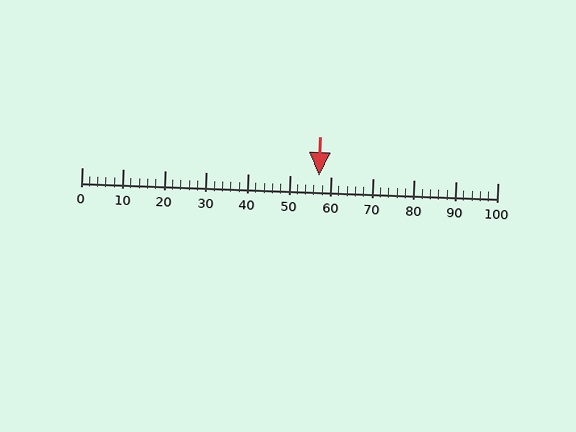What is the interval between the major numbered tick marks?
The major tick marks are spaced 10 units apart.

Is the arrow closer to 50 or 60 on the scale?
The arrow is closer to 60.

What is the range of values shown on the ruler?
The ruler shows values from 0 to 100.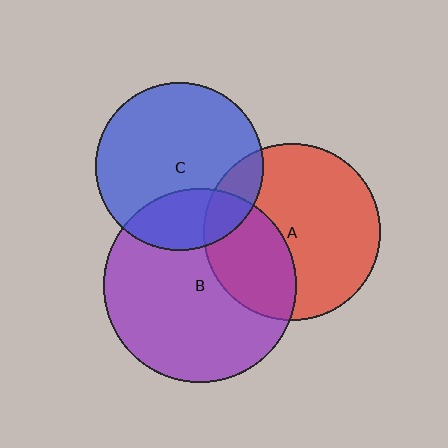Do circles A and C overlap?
Yes.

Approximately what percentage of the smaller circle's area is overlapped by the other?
Approximately 15%.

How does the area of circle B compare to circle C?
Approximately 1.3 times.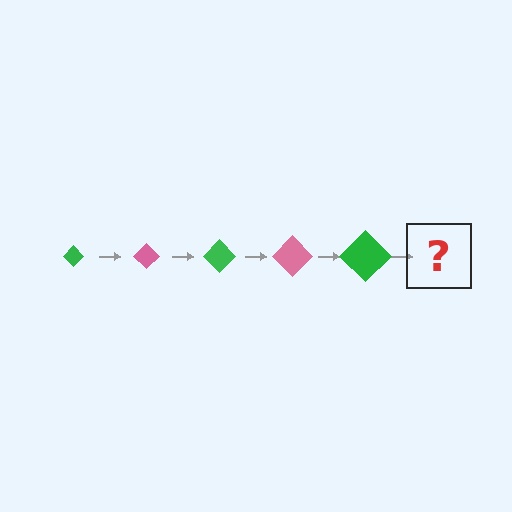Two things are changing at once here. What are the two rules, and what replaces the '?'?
The two rules are that the diamond grows larger each step and the color cycles through green and pink. The '?' should be a pink diamond, larger than the previous one.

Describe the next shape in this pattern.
It should be a pink diamond, larger than the previous one.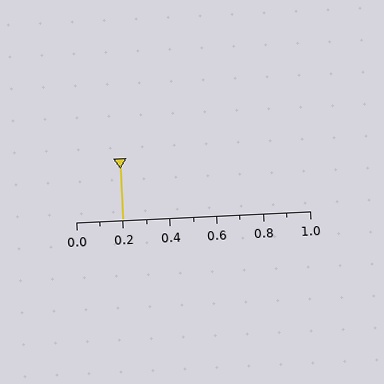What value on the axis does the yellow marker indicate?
The marker indicates approximately 0.2.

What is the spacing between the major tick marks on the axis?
The major ticks are spaced 0.2 apart.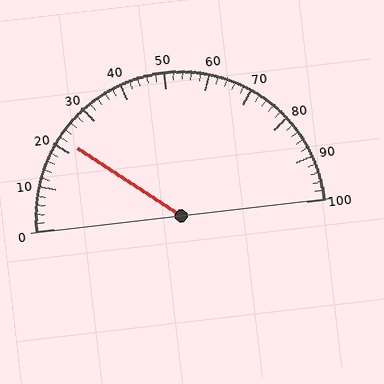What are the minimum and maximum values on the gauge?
The gauge ranges from 0 to 100.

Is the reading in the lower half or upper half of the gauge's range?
The reading is in the lower half of the range (0 to 100).